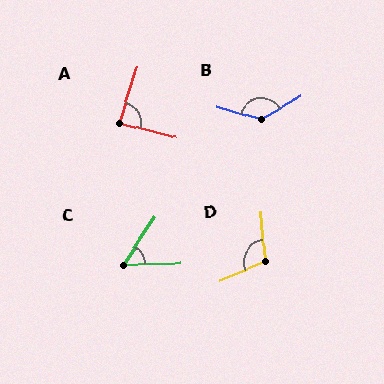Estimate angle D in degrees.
Approximately 107 degrees.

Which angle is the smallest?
C, at approximately 56 degrees.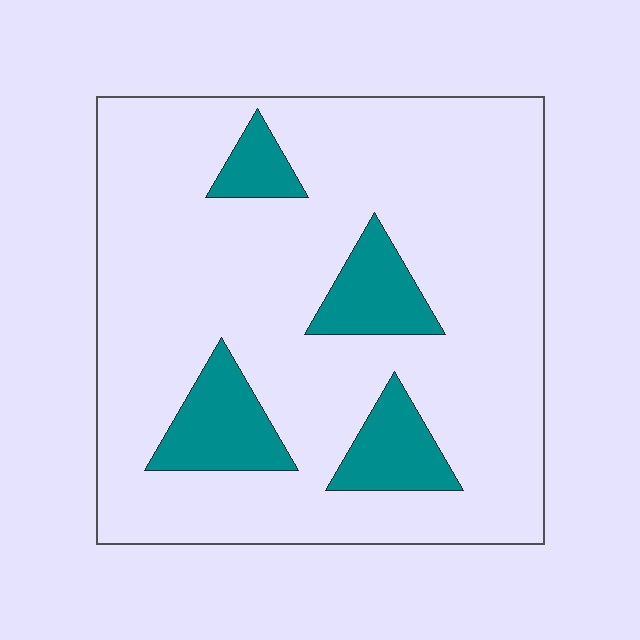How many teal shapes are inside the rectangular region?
4.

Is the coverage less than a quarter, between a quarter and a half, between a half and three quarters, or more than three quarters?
Less than a quarter.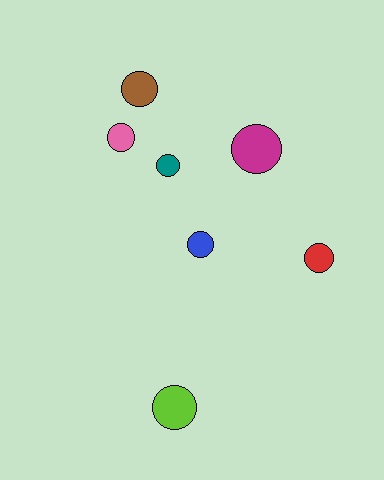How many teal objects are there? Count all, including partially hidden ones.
There is 1 teal object.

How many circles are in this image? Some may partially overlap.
There are 7 circles.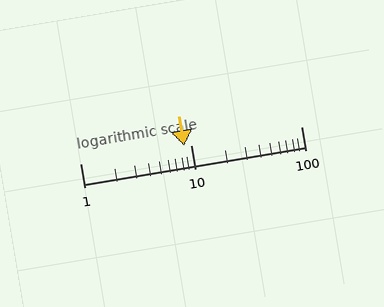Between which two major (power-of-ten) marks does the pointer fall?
The pointer is between 1 and 10.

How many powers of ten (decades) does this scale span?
The scale spans 2 decades, from 1 to 100.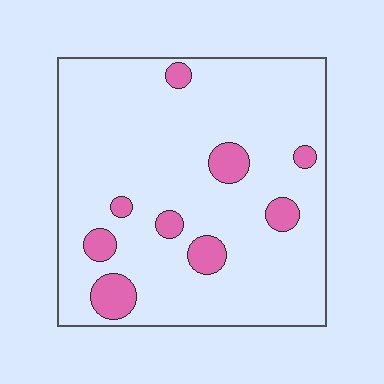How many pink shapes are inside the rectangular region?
9.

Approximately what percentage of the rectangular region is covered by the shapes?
Approximately 10%.